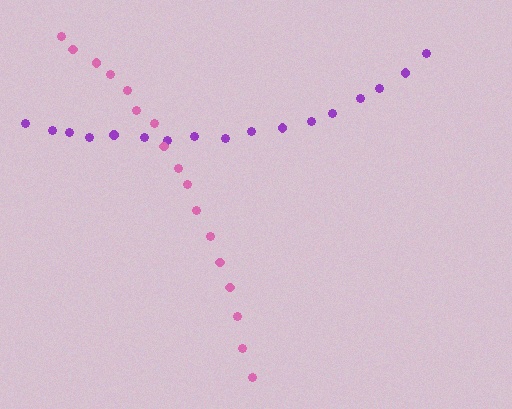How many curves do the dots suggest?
There are 2 distinct paths.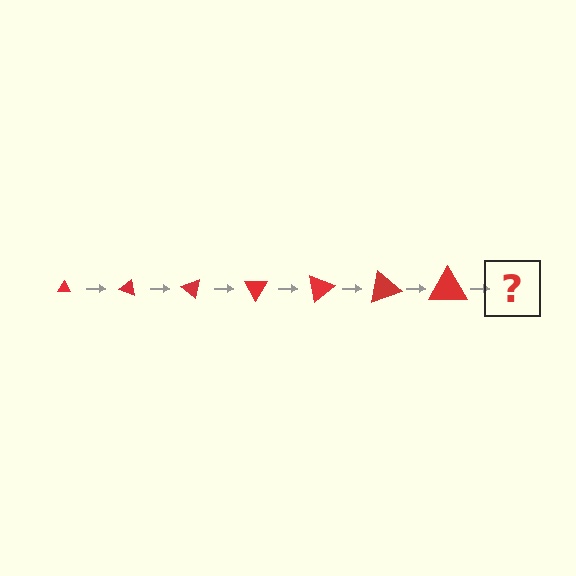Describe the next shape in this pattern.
It should be a triangle, larger than the previous one and rotated 140 degrees from the start.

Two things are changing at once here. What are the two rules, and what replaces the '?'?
The two rules are that the triangle grows larger each step and it rotates 20 degrees each step. The '?' should be a triangle, larger than the previous one and rotated 140 degrees from the start.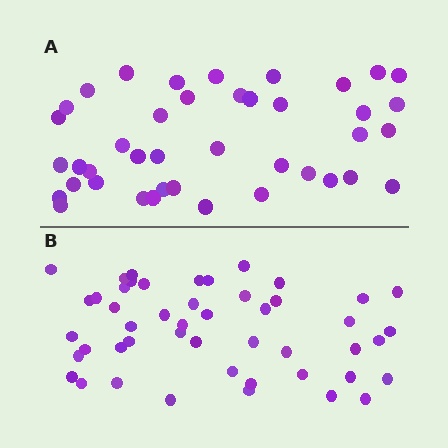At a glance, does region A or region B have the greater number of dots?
Region B (the bottom region) has more dots.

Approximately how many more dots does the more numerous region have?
Region B has roughly 8 or so more dots than region A.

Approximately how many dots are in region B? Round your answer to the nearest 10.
About 50 dots. (The exact count is 48, which rounds to 50.)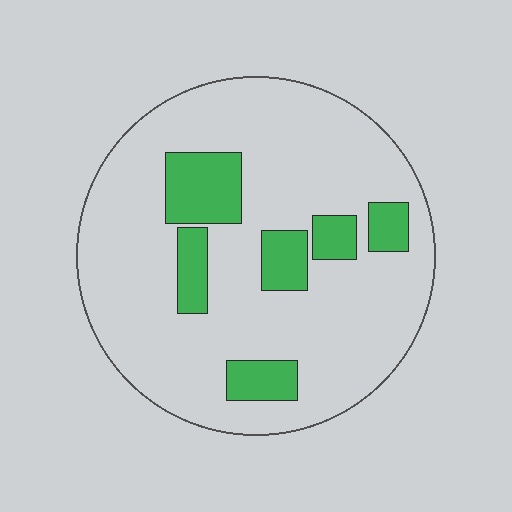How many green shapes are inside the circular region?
6.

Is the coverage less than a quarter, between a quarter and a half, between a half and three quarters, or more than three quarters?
Less than a quarter.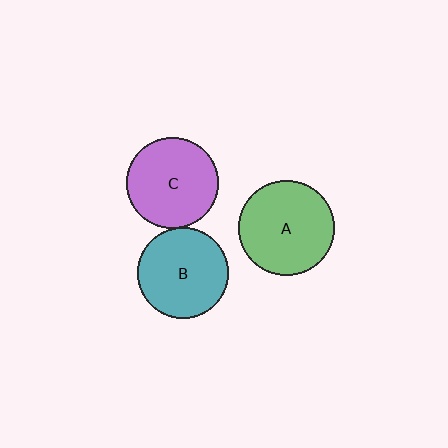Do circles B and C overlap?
Yes.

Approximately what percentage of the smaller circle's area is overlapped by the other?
Approximately 5%.